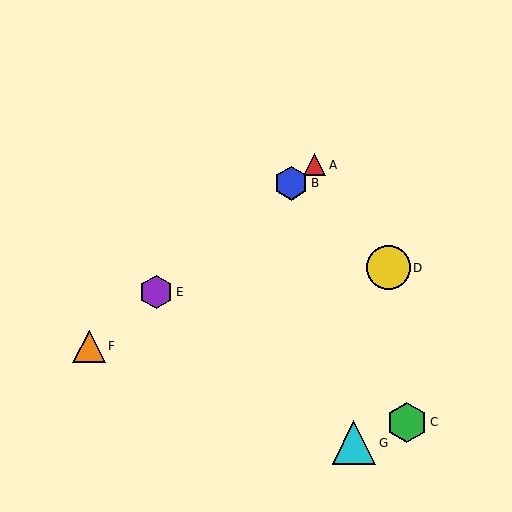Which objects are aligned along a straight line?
Objects A, B, E, F are aligned along a straight line.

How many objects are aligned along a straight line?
4 objects (A, B, E, F) are aligned along a straight line.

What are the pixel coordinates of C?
Object C is at (407, 422).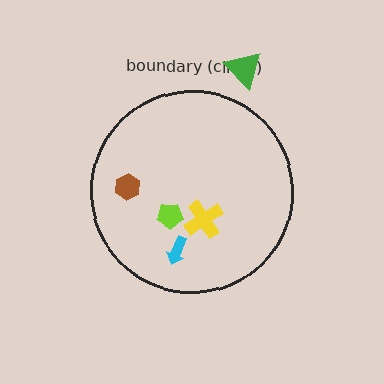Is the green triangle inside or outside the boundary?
Outside.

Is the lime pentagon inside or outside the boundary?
Inside.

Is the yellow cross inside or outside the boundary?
Inside.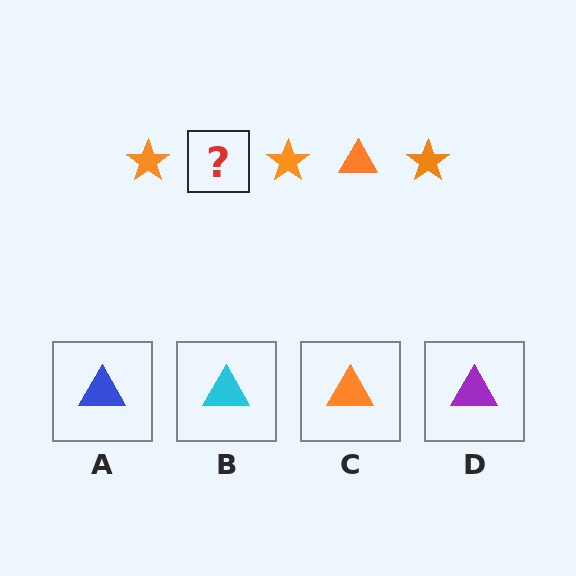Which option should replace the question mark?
Option C.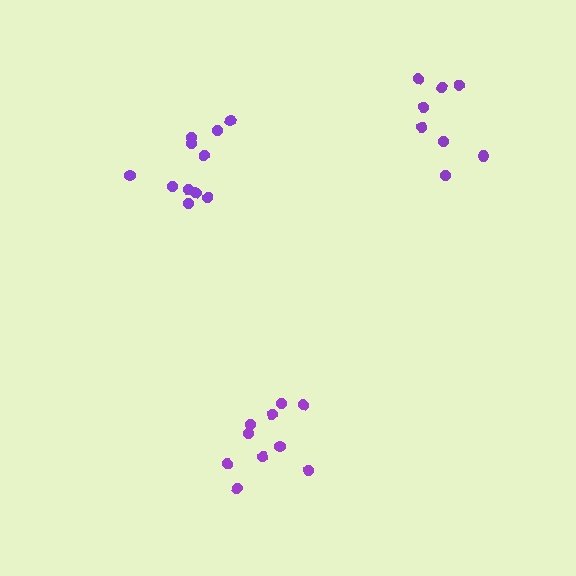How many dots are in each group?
Group 1: 10 dots, Group 2: 11 dots, Group 3: 8 dots (29 total).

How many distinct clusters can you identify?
There are 3 distinct clusters.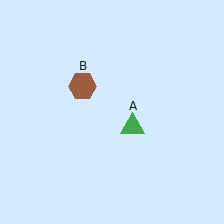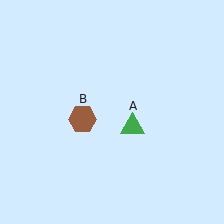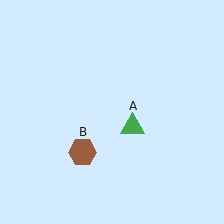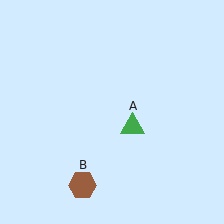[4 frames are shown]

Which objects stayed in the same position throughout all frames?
Green triangle (object A) remained stationary.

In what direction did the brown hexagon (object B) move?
The brown hexagon (object B) moved down.